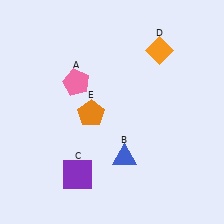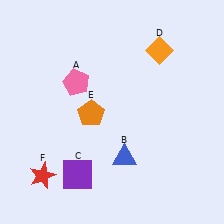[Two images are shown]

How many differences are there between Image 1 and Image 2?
There is 1 difference between the two images.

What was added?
A red star (F) was added in Image 2.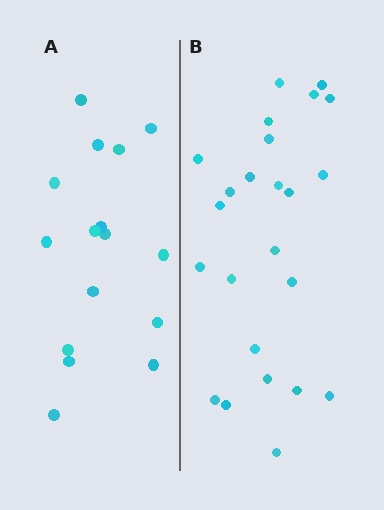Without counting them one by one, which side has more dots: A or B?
Region B (the right region) has more dots.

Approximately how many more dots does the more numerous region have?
Region B has roughly 8 or so more dots than region A.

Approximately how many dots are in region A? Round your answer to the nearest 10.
About 20 dots. (The exact count is 16, which rounds to 20.)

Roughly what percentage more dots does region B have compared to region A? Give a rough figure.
About 50% more.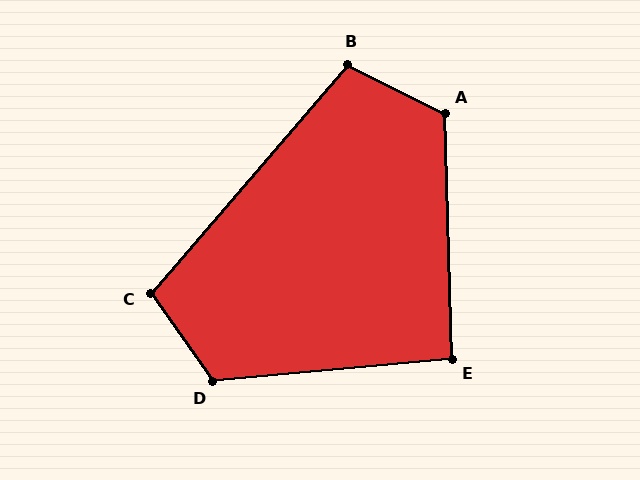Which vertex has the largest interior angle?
D, at approximately 120 degrees.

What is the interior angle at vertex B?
Approximately 104 degrees (obtuse).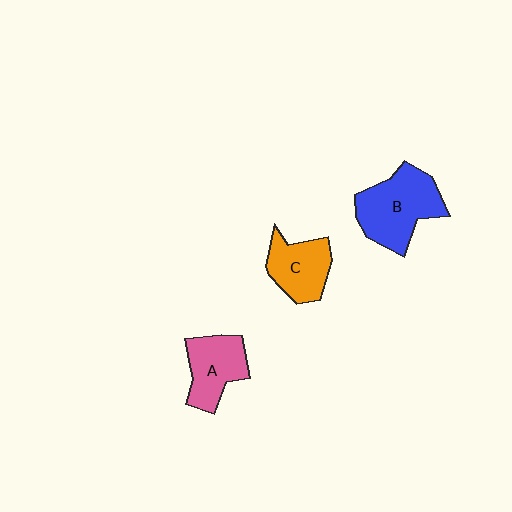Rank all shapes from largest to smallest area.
From largest to smallest: B (blue), A (pink), C (orange).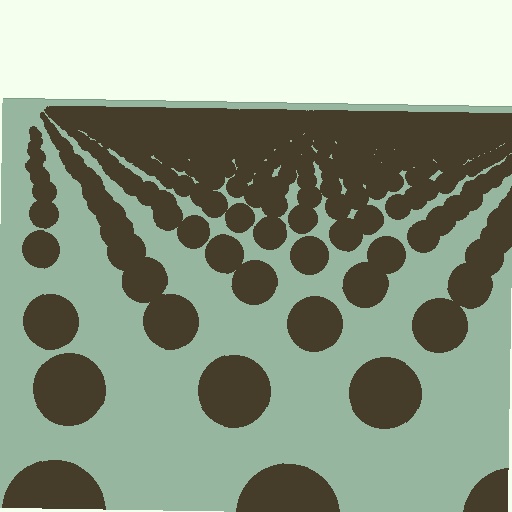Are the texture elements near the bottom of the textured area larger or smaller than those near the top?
Larger. Near the bottom, elements are closer to the viewer and appear at a bigger on-screen size.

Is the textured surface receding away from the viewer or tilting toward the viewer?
The surface is receding away from the viewer. Texture elements get smaller and denser toward the top.